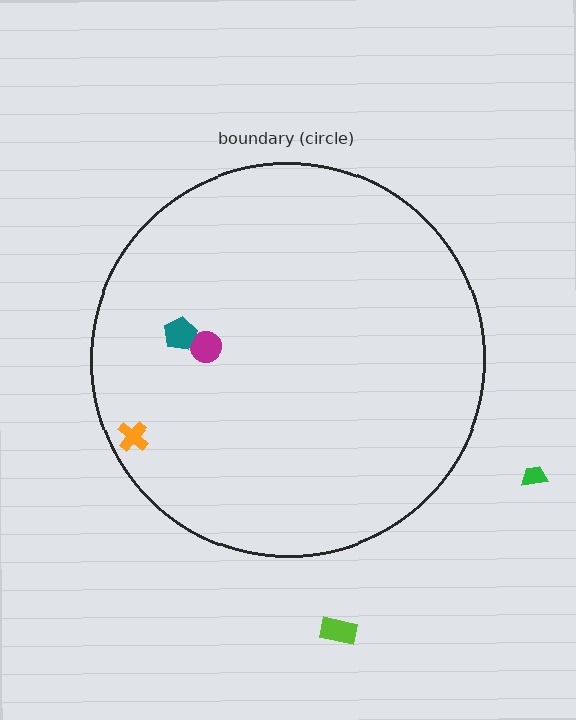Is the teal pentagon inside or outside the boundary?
Inside.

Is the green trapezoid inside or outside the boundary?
Outside.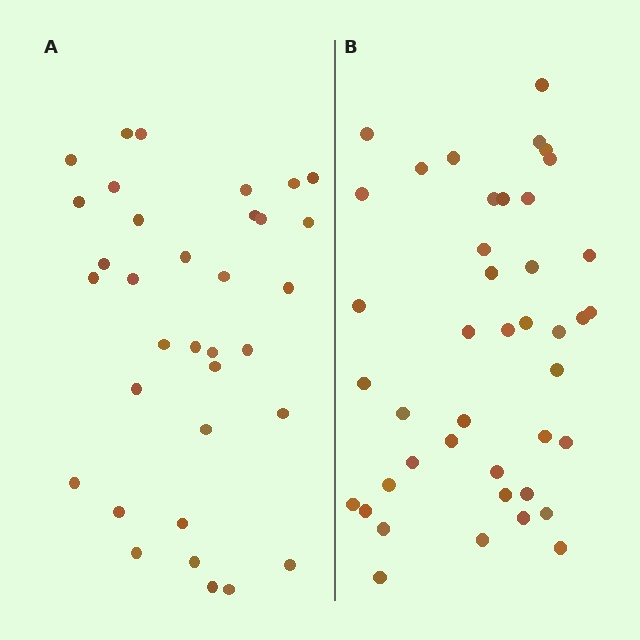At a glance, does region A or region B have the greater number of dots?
Region B (the right region) has more dots.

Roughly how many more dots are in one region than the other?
Region B has roughly 8 or so more dots than region A.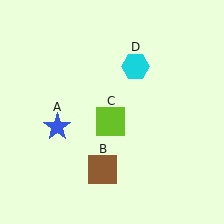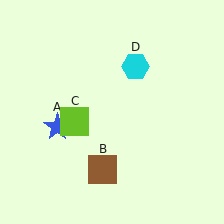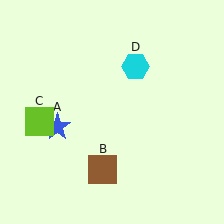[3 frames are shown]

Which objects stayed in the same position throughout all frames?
Blue star (object A) and brown square (object B) and cyan hexagon (object D) remained stationary.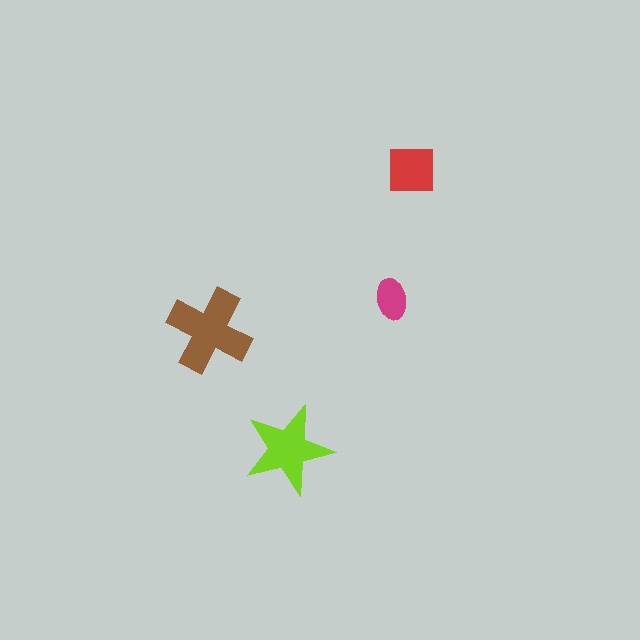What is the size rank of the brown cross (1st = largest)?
1st.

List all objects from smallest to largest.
The magenta ellipse, the red square, the lime star, the brown cross.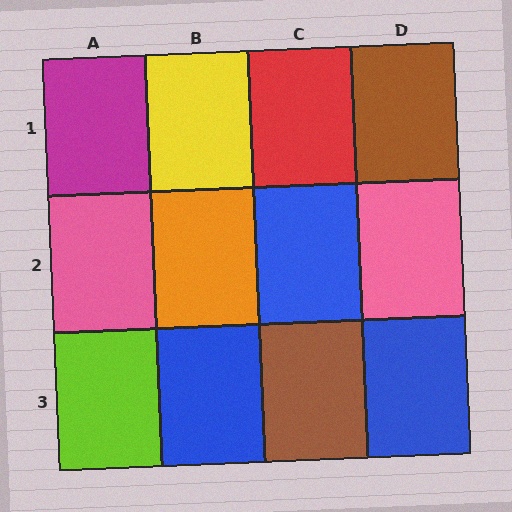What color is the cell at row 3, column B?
Blue.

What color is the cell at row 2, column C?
Blue.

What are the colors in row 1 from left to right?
Magenta, yellow, red, brown.